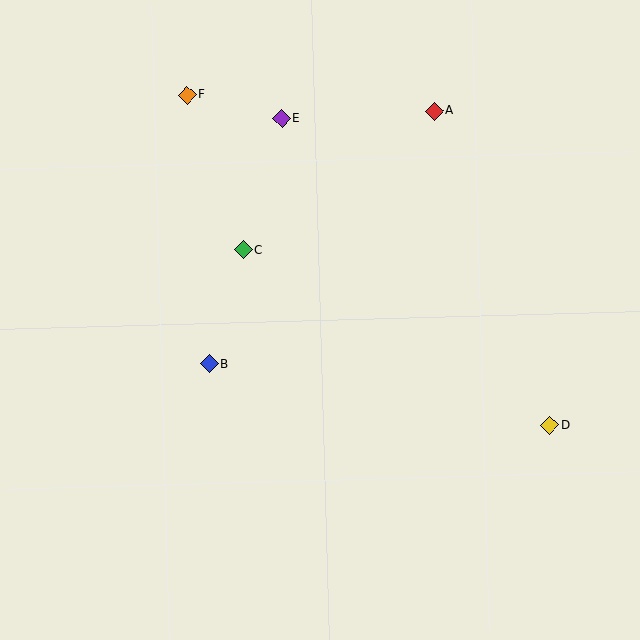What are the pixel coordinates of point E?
Point E is at (282, 118).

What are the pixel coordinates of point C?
Point C is at (243, 250).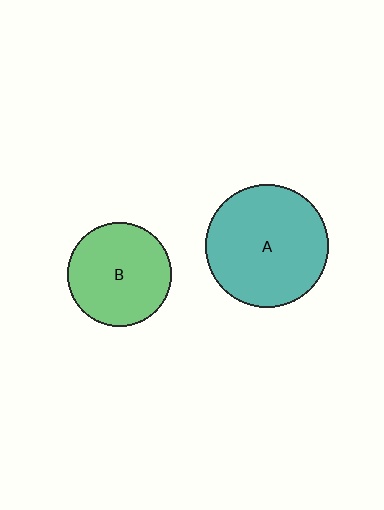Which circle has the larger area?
Circle A (teal).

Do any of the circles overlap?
No, none of the circles overlap.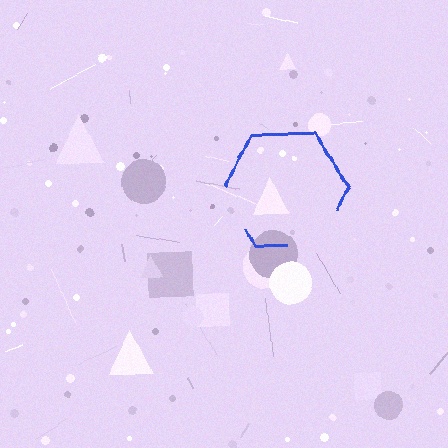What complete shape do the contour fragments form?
The contour fragments form a hexagon.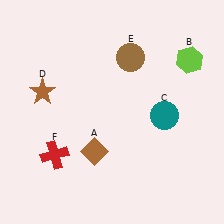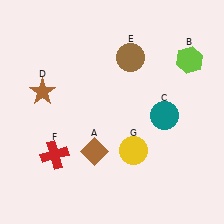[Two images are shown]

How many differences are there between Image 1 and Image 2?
There is 1 difference between the two images.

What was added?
A yellow circle (G) was added in Image 2.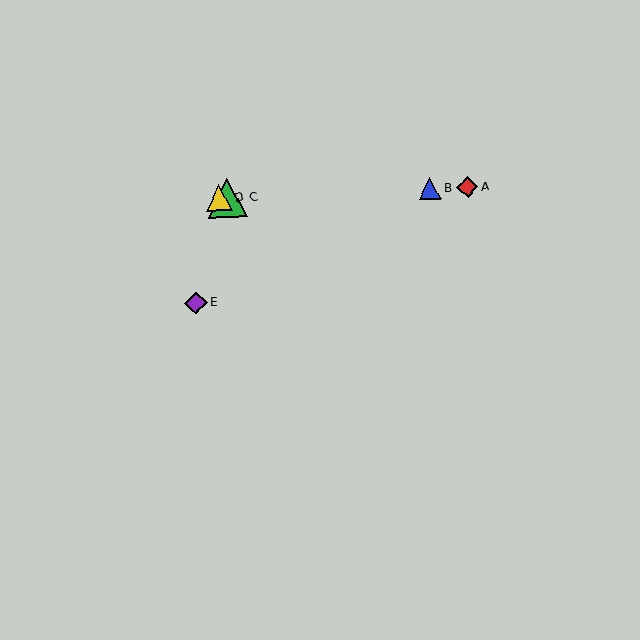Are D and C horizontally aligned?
Yes, both are at y≈198.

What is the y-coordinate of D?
Object D is at y≈198.